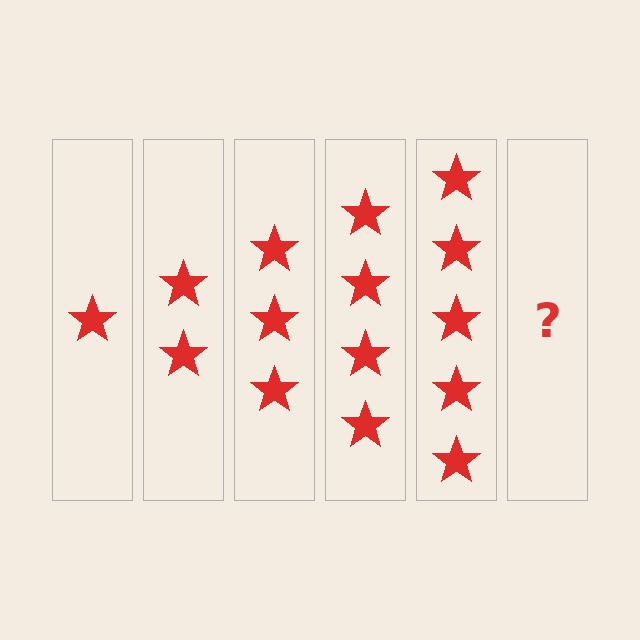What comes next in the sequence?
The next element should be 6 stars.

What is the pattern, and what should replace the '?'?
The pattern is that each step adds one more star. The '?' should be 6 stars.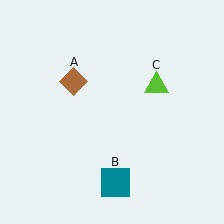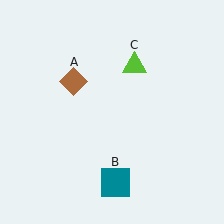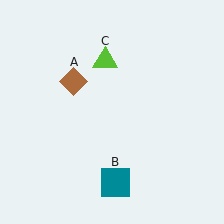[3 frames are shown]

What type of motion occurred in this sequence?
The lime triangle (object C) rotated counterclockwise around the center of the scene.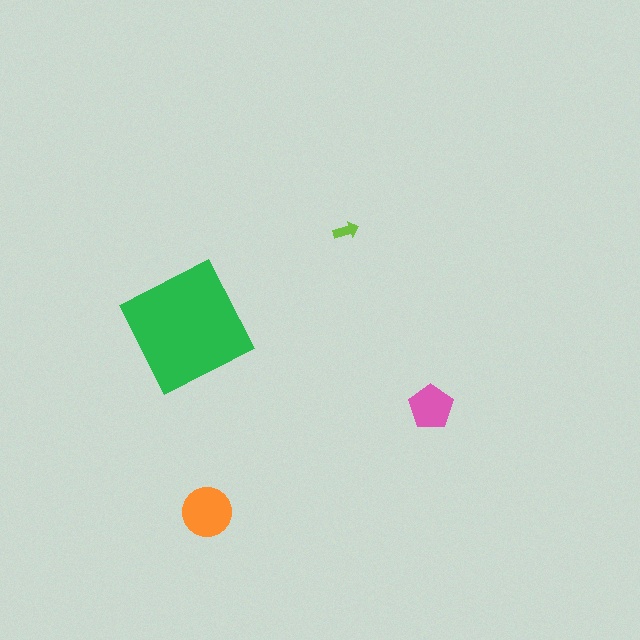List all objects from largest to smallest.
The green square, the orange circle, the pink pentagon, the lime arrow.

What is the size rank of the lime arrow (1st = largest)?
4th.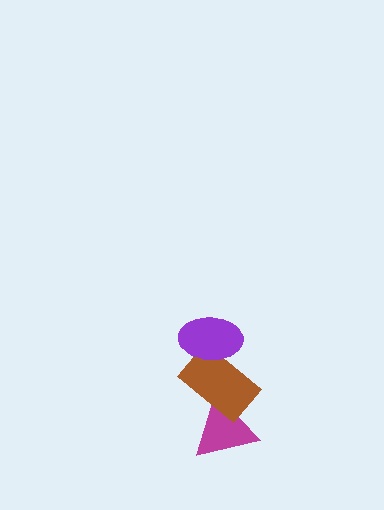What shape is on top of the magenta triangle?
The brown rectangle is on top of the magenta triangle.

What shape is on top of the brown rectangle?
The purple ellipse is on top of the brown rectangle.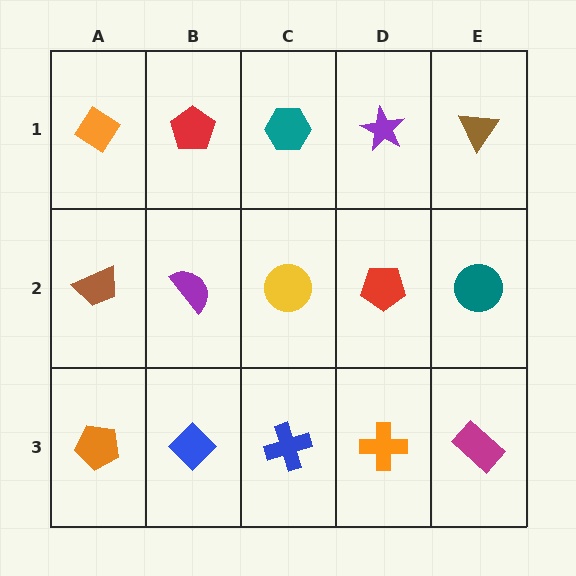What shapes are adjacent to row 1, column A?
A brown trapezoid (row 2, column A), a red pentagon (row 1, column B).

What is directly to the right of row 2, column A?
A purple semicircle.